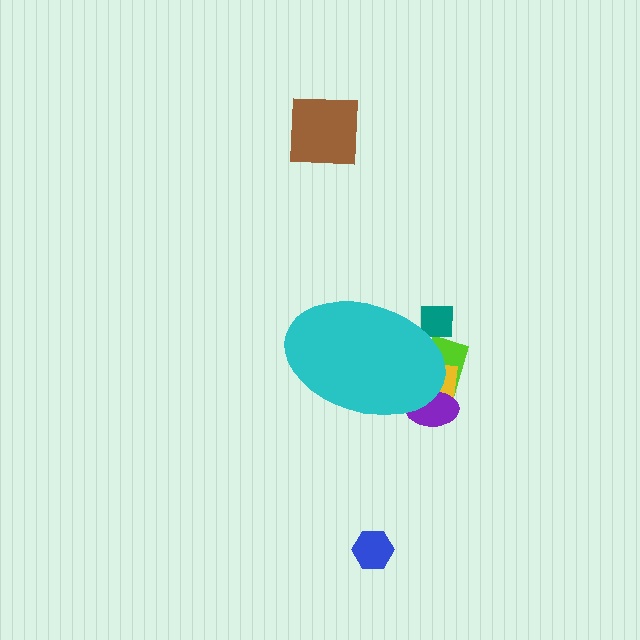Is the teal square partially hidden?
Yes, the teal square is partially hidden behind the cyan ellipse.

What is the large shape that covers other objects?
A cyan ellipse.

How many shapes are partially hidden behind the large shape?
4 shapes are partially hidden.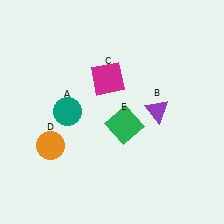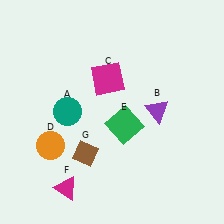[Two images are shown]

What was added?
A magenta triangle (F), a brown diamond (G) were added in Image 2.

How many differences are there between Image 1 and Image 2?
There are 2 differences between the two images.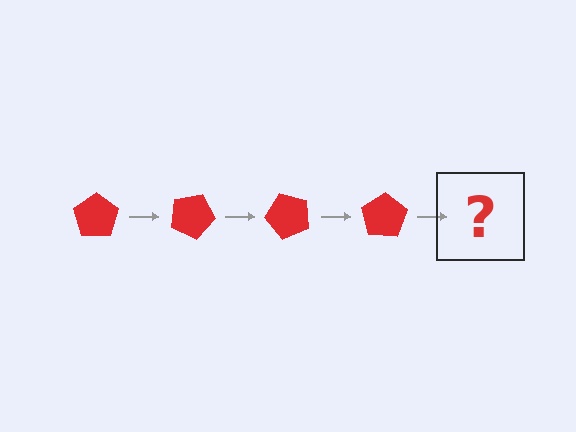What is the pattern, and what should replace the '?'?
The pattern is that the pentagon rotates 25 degrees each step. The '?' should be a red pentagon rotated 100 degrees.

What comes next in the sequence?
The next element should be a red pentagon rotated 100 degrees.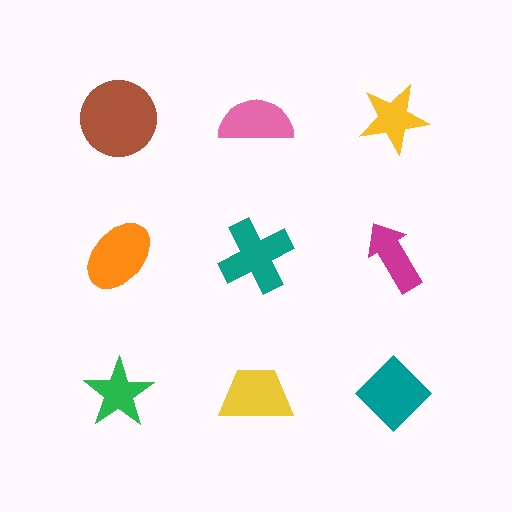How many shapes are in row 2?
3 shapes.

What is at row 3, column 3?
A teal diamond.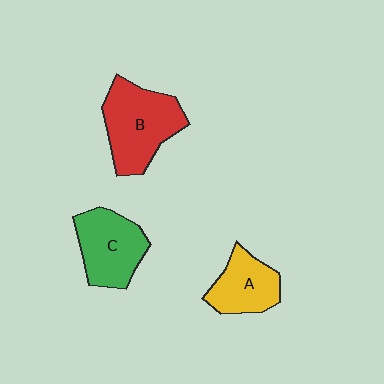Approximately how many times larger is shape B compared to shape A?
Approximately 1.5 times.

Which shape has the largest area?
Shape B (red).